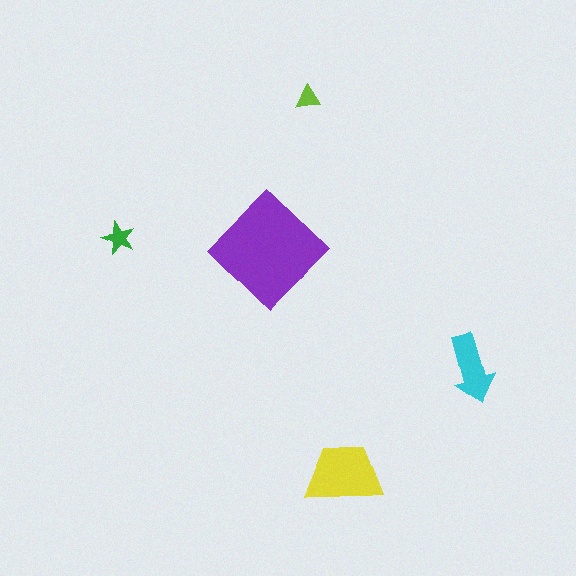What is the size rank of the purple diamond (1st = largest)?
1st.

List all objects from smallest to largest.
The lime triangle, the green star, the cyan arrow, the yellow trapezoid, the purple diamond.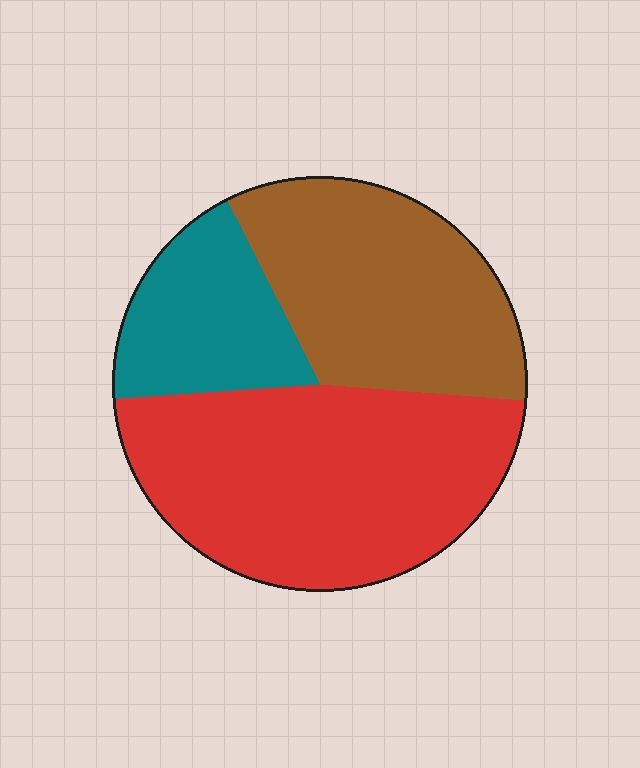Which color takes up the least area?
Teal, at roughly 20%.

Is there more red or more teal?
Red.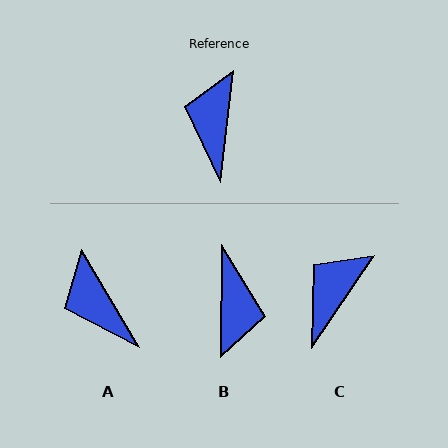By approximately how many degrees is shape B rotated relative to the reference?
Approximately 174 degrees clockwise.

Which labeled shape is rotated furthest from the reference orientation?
B, about 174 degrees away.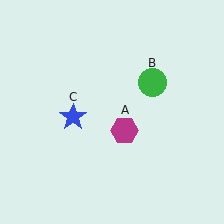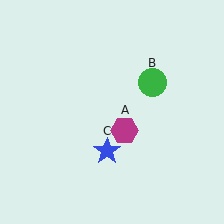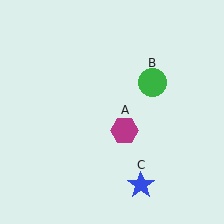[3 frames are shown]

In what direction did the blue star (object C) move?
The blue star (object C) moved down and to the right.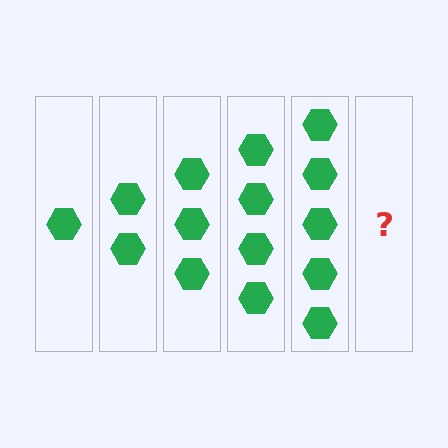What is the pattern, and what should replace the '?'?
The pattern is that each step adds one more hexagon. The '?' should be 6 hexagons.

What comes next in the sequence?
The next element should be 6 hexagons.